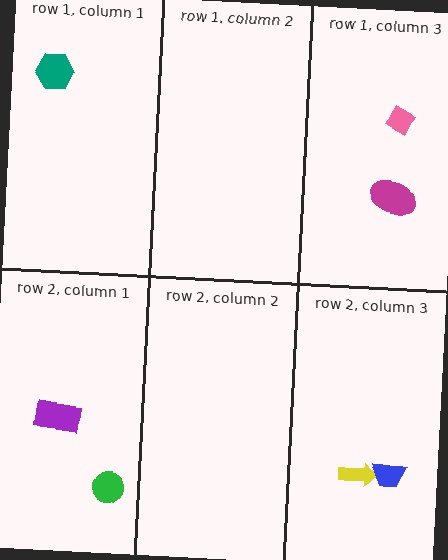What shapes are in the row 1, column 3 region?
The pink diamond, the magenta ellipse.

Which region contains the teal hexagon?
The row 1, column 1 region.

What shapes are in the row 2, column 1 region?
The purple rectangle, the green circle.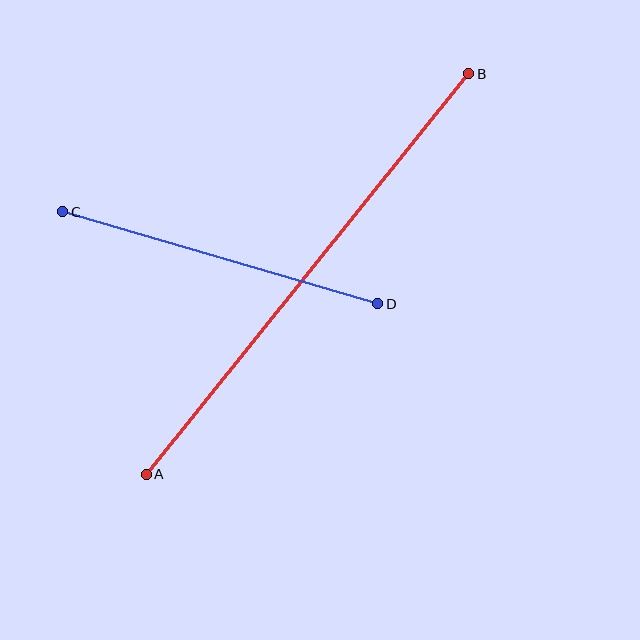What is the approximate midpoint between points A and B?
The midpoint is at approximately (307, 274) pixels.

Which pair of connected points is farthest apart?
Points A and B are farthest apart.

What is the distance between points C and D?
The distance is approximately 328 pixels.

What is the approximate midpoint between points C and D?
The midpoint is at approximately (220, 258) pixels.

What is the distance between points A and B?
The distance is approximately 514 pixels.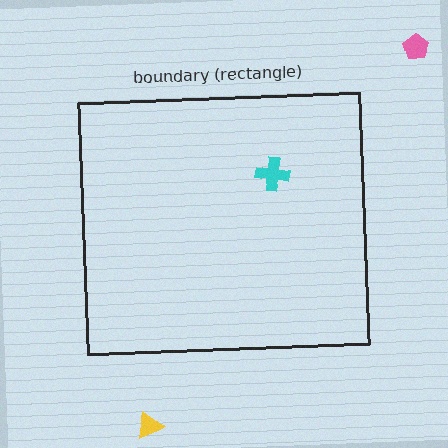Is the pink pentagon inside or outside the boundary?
Outside.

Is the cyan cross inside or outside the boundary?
Inside.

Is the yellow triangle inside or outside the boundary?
Outside.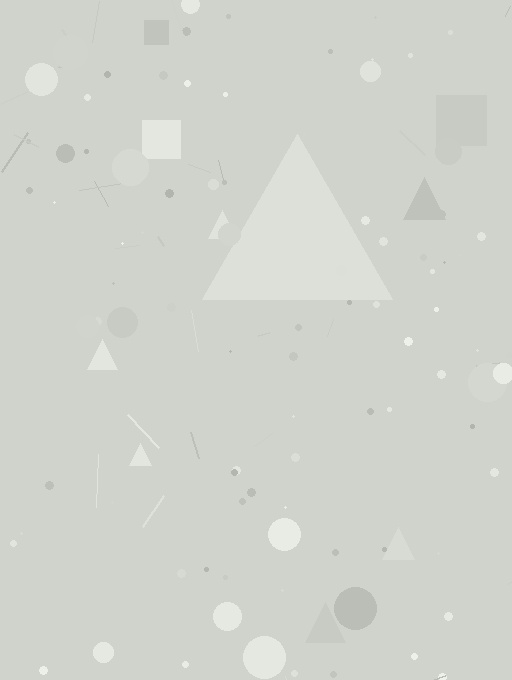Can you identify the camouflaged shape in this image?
The camouflaged shape is a triangle.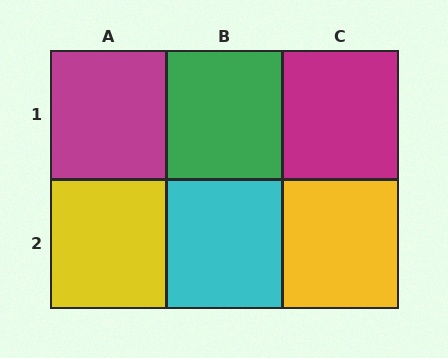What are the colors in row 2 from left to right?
Yellow, cyan, yellow.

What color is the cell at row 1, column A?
Magenta.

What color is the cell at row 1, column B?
Green.